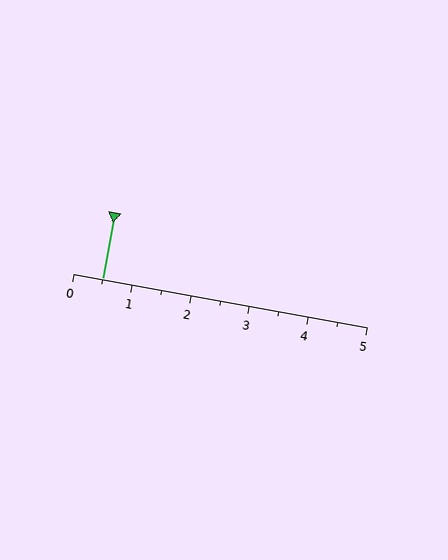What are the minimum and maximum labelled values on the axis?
The axis runs from 0 to 5.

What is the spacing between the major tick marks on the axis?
The major ticks are spaced 1 apart.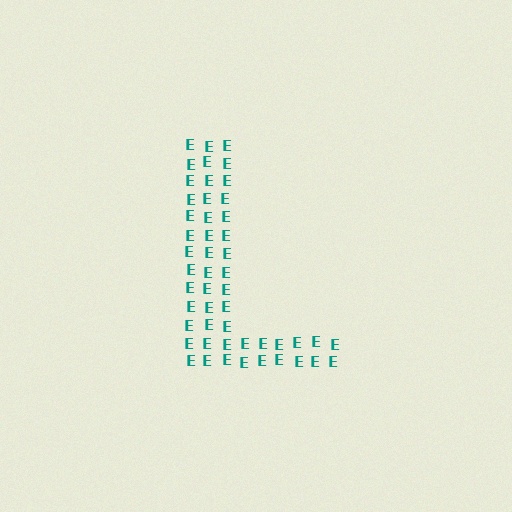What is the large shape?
The large shape is the letter L.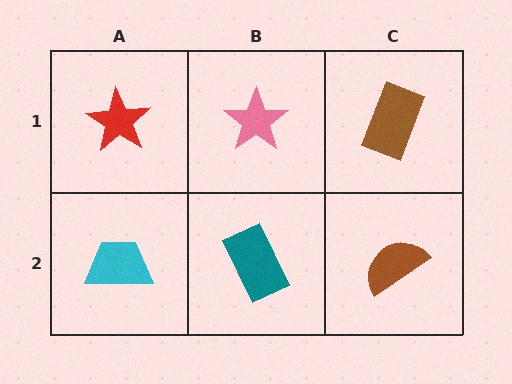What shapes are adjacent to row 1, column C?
A brown semicircle (row 2, column C), a pink star (row 1, column B).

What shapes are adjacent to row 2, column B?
A pink star (row 1, column B), a cyan trapezoid (row 2, column A), a brown semicircle (row 2, column C).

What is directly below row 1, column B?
A teal rectangle.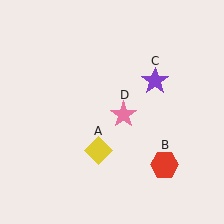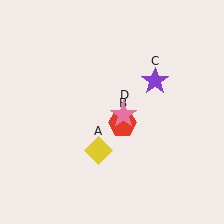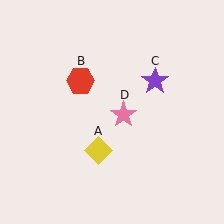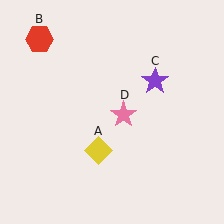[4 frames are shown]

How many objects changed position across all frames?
1 object changed position: red hexagon (object B).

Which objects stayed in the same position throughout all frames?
Yellow diamond (object A) and purple star (object C) and pink star (object D) remained stationary.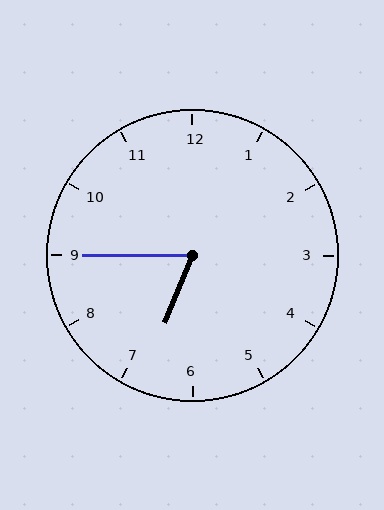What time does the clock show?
6:45.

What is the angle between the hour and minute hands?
Approximately 68 degrees.